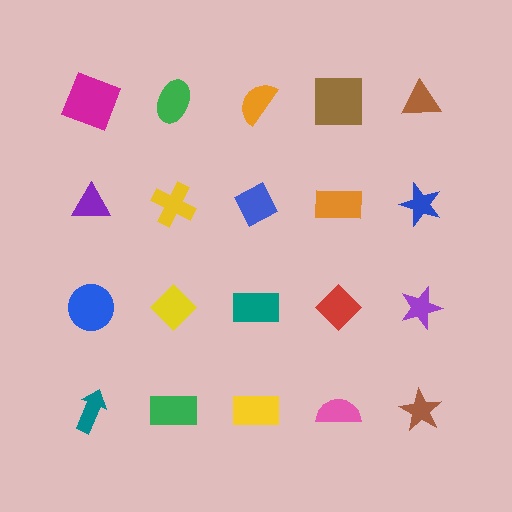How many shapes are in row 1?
5 shapes.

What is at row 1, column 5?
A brown triangle.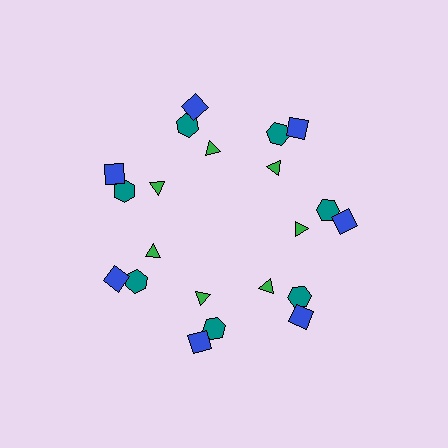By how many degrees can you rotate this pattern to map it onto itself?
The pattern maps onto itself every 51 degrees of rotation.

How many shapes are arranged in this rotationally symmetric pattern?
There are 21 shapes, arranged in 7 groups of 3.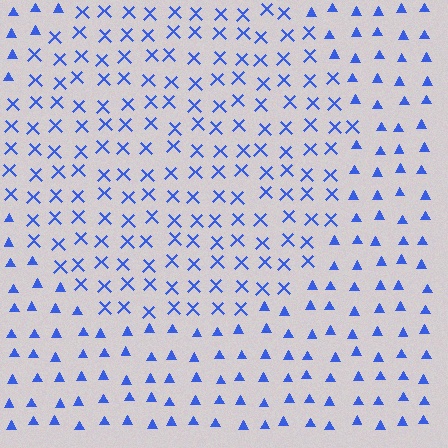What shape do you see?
I see a circle.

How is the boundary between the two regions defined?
The boundary is defined by a change in element shape: X marks inside vs. triangles outside. All elements share the same color and spacing.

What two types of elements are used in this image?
The image uses X marks inside the circle region and triangles outside it.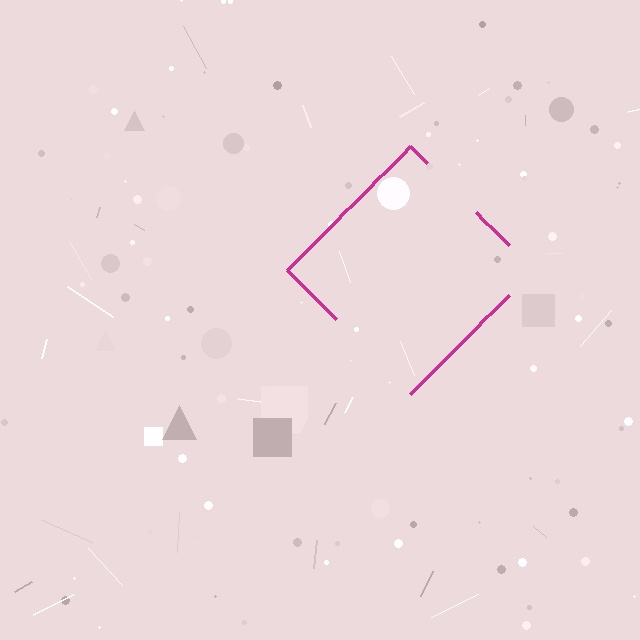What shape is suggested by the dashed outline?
The dashed outline suggests a diamond.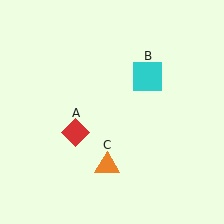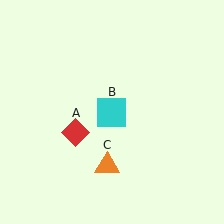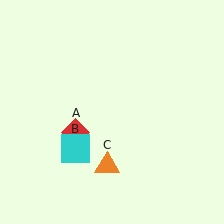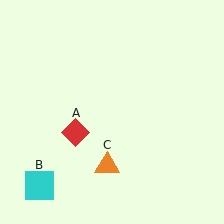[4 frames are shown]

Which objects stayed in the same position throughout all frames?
Red diamond (object A) and orange triangle (object C) remained stationary.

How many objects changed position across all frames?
1 object changed position: cyan square (object B).